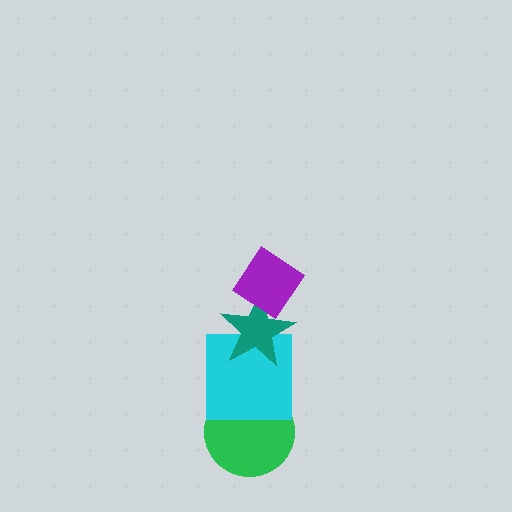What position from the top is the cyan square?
The cyan square is 3rd from the top.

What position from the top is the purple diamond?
The purple diamond is 1st from the top.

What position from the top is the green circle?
The green circle is 4th from the top.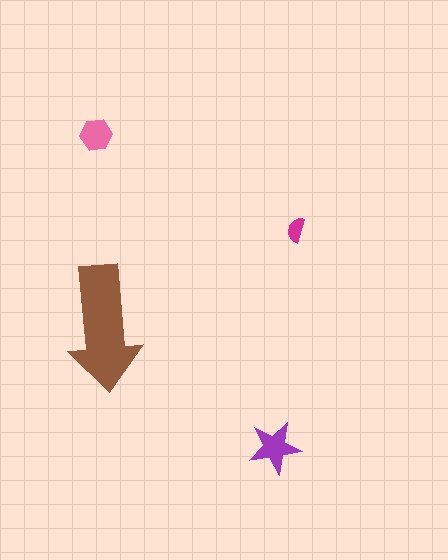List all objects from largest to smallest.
The brown arrow, the purple star, the pink hexagon, the magenta semicircle.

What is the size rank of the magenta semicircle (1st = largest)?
4th.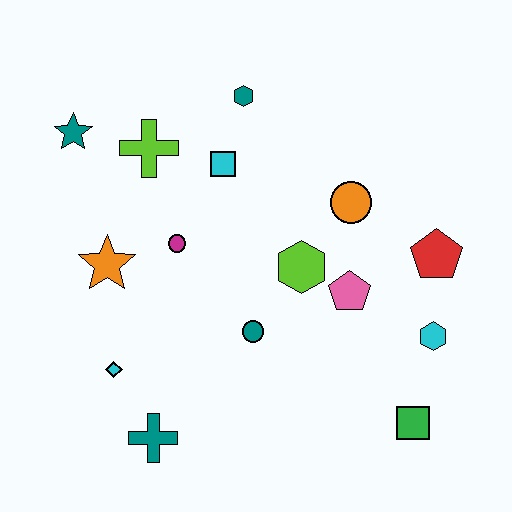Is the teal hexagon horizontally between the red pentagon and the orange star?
Yes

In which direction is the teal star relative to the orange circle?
The teal star is to the left of the orange circle.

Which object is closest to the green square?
The cyan hexagon is closest to the green square.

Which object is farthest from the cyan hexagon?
The teal star is farthest from the cyan hexagon.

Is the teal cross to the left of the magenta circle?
Yes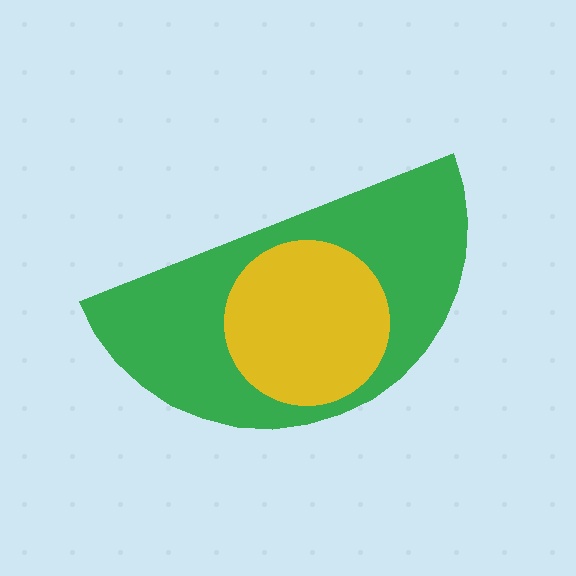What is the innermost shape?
The yellow circle.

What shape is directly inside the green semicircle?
The yellow circle.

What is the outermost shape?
The green semicircle.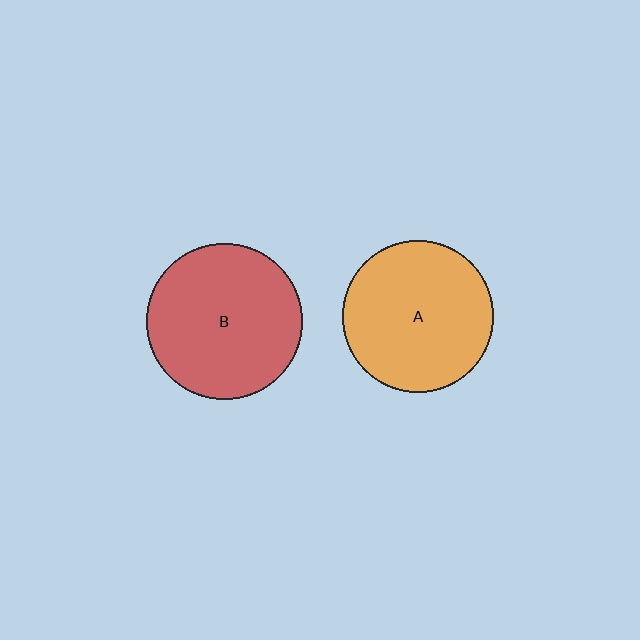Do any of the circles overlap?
No, none of the circles overlap.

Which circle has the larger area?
Circle B (red).